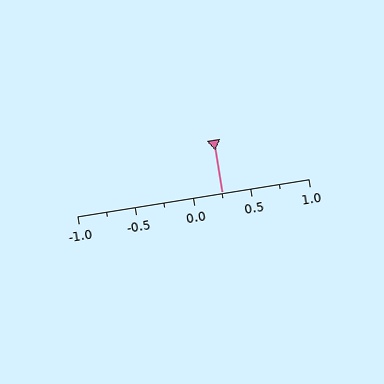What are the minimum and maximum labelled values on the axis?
The axis runs from -1.0 to 1.0.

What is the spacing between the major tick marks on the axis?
The major ticks are spaced 0.5 apart.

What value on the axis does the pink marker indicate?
The marker indicates approximately 0.25.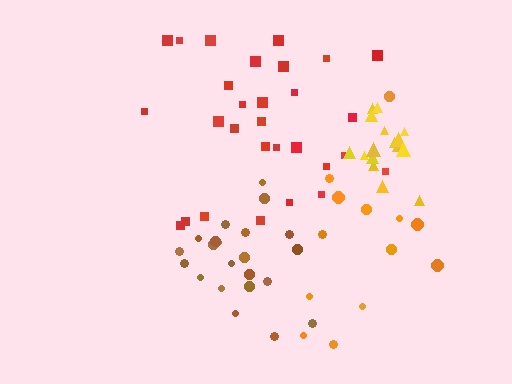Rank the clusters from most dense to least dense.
yellow, brown, red, orange.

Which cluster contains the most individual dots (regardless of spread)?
Red (29).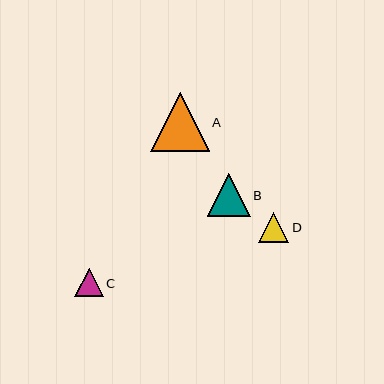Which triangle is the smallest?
Triangle C is the smallest with a size of approximately 29 pixels.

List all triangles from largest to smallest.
From largest to smallest: A, B, D, C.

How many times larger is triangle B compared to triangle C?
Triangle B is approximately 1.5 times the size of triangle C.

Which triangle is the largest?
Triangle A is the largest with a size of approximately 59 pixels.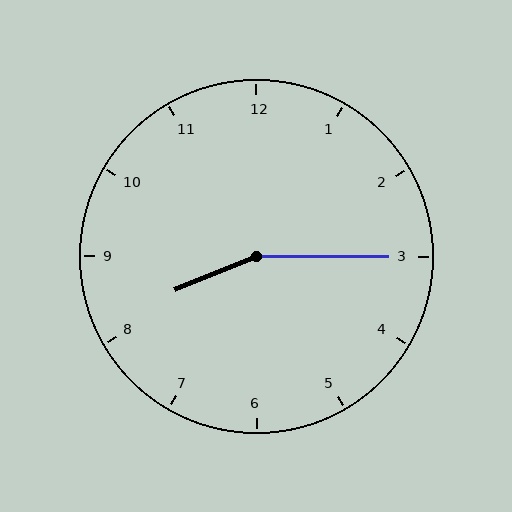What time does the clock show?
8:15.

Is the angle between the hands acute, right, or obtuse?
It is obtuse.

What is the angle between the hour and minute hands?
Approximately 158 degrees.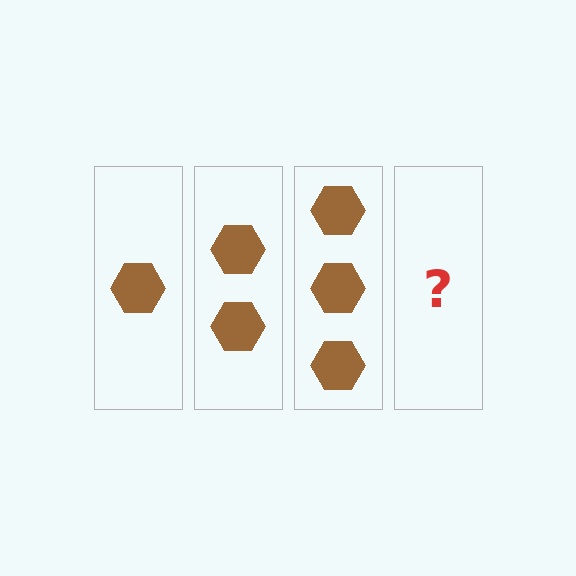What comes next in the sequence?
The next element should be 4 hexagons.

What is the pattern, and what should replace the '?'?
The pattern is that each step adds one more hexagon. The '?' should be 4 hexagons.